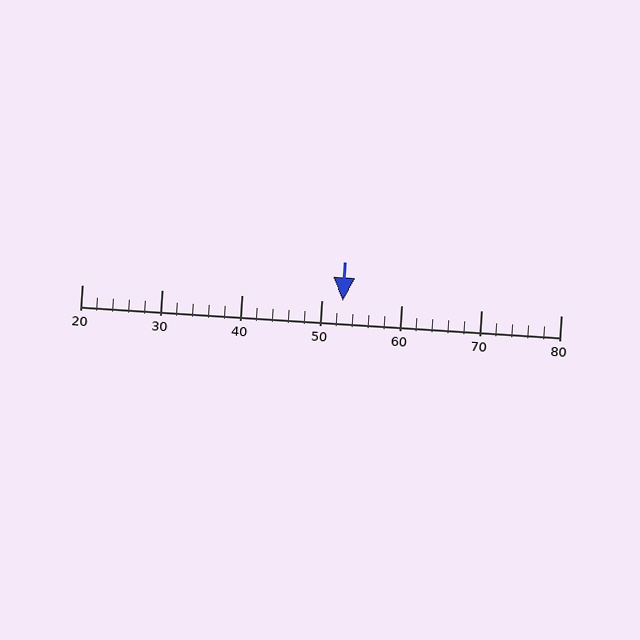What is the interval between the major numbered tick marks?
The major tick marks are spaced 10 units apart.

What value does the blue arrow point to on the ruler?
The blue arrow points to approximately 53.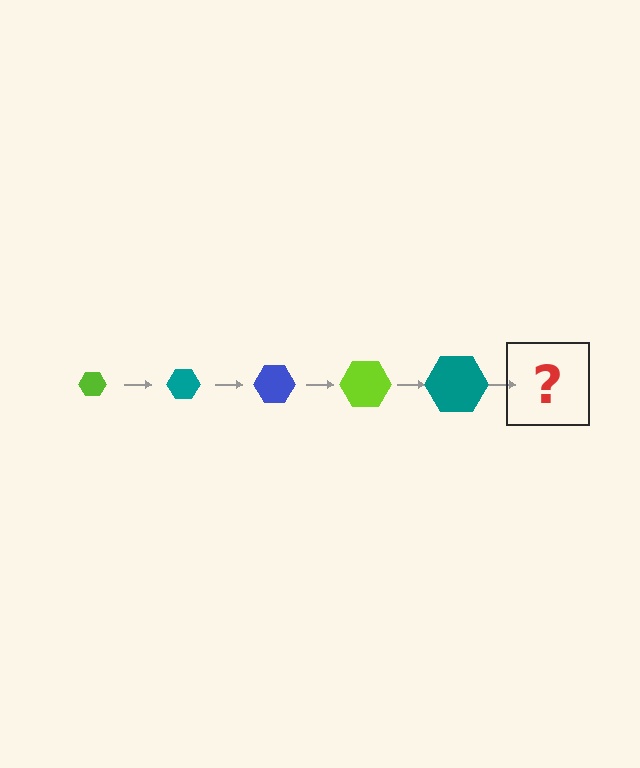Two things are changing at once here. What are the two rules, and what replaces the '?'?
The two rules are that the hexagon grows larger each step and the color cycles through lime, teal, and blue. The '?' should be a blue hexagon, larger than the previous one.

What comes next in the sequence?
The next element should be a blue hexagon, larger than the previous one.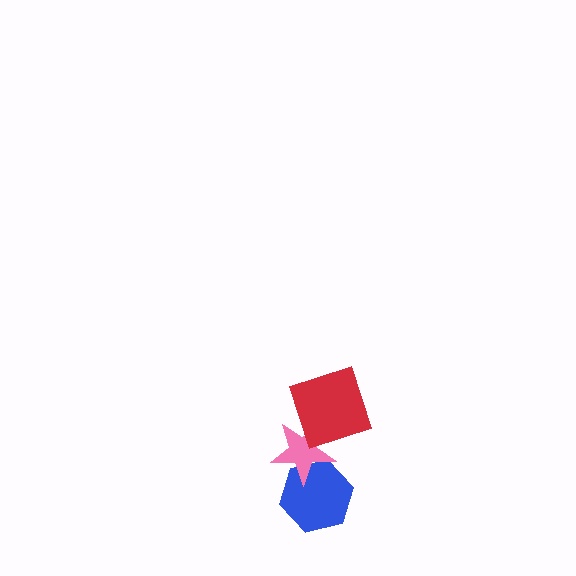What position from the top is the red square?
The red square is 1st from the top.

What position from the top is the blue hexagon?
The blue hexagon is 3rd from the top.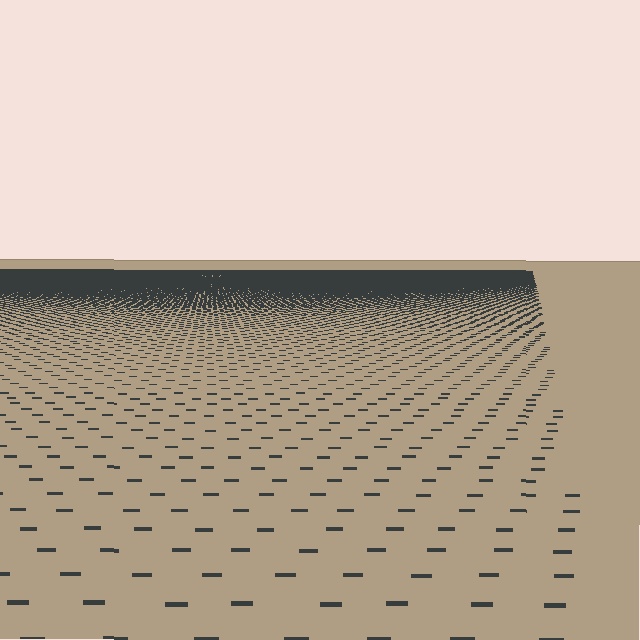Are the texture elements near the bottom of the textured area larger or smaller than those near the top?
Larger. Near the bottom, elements are closer to the viewer and appear at a bigger on-screen size.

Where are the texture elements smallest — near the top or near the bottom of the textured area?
Near the top.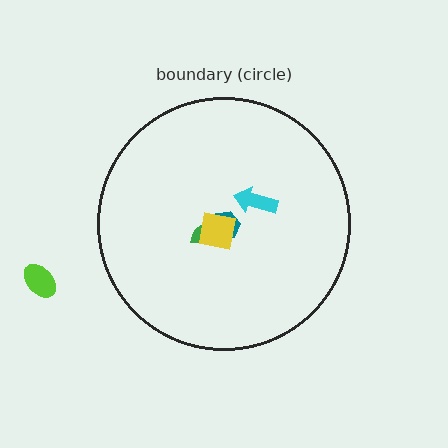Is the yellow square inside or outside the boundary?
Inside.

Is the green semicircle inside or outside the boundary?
Inside.